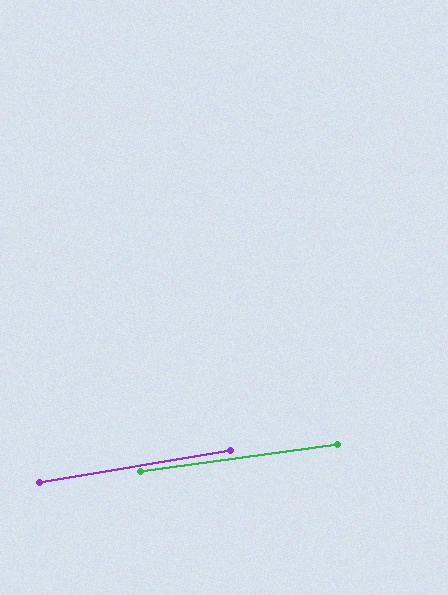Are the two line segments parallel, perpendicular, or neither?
Parallel — their directions differ by only 1.7°.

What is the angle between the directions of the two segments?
Approximately 2 degrees.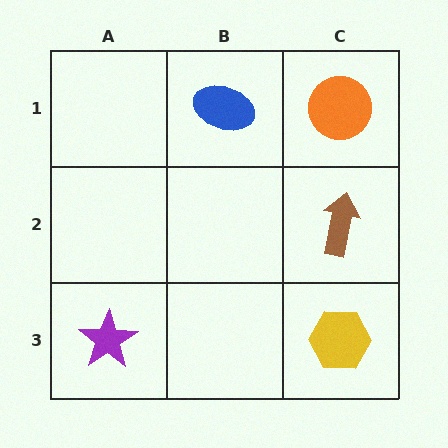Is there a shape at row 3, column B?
No, that cell is empty.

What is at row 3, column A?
A purple star.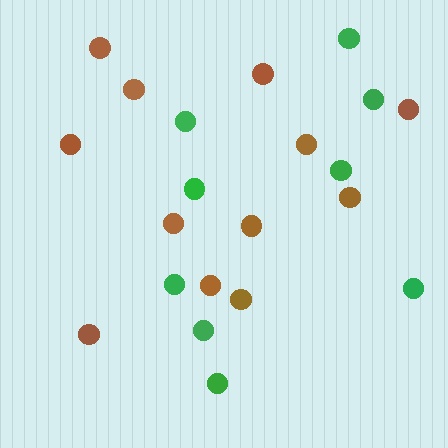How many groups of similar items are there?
There are 2 groups: one group of brown circles (12) and one group of green circles (9).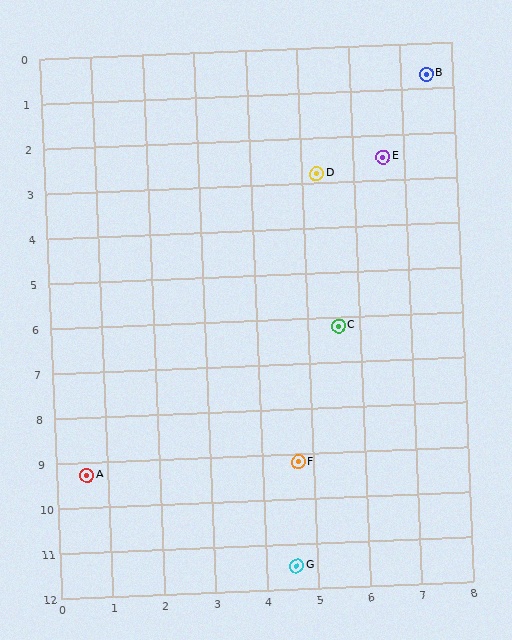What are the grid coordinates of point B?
Point B is at approximately (7.5, 0.7).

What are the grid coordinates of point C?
Point C is at approximately (5.6, 6.2).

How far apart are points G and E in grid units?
Points G and E are about 9.2 grid units apart.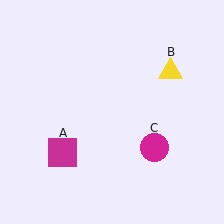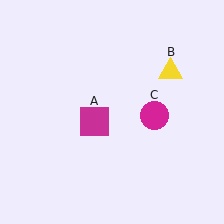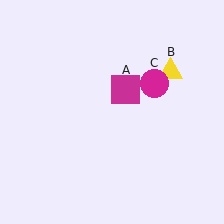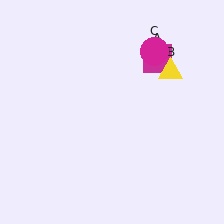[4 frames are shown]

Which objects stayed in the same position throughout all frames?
Yellow triangle (object B) remained stationary.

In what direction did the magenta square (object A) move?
The magenta square (object A) moved up and to the right.